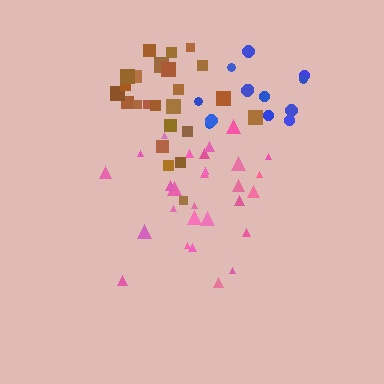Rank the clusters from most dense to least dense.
brown, blue, pink.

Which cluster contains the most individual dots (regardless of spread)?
Pink (29).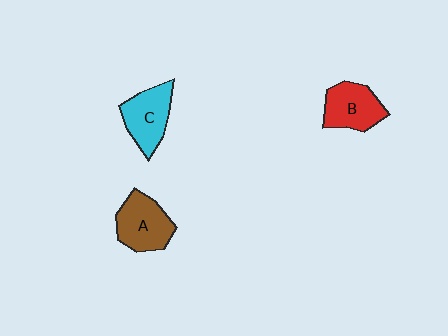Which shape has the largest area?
Shape A (brown).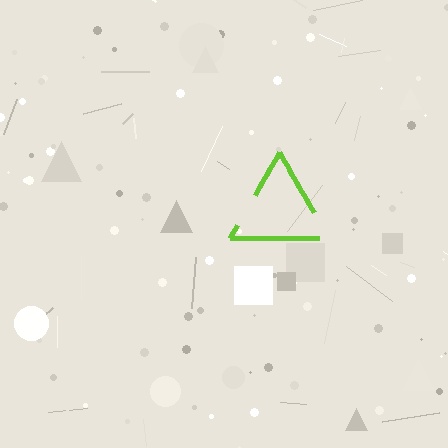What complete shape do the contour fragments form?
The contour fragments form a triangle.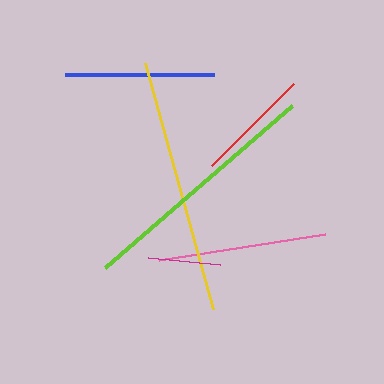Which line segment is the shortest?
The magenta line is the shortest at approximately 72 pixels.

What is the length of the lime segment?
The lime segment is approximately 247 pixels long.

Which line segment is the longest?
The yellow line is the longest at approximately 255 pixels.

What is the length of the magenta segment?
The magenta segment is approximately 72 pixels long.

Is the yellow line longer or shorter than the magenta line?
The yellow line is longer than the magenta line.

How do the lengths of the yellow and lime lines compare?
The yellow and lime lines are approximately the same length.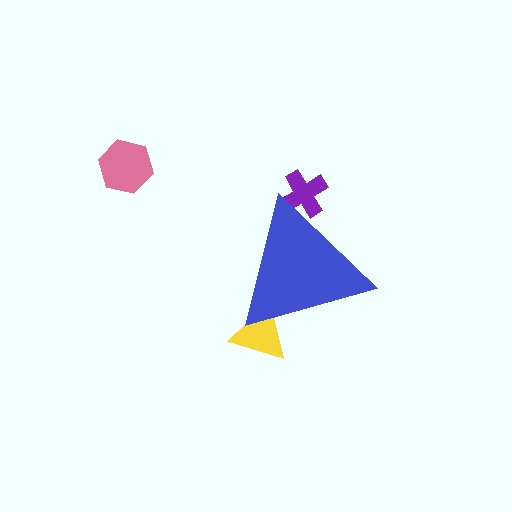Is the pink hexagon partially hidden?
No, the pink hexagon is fully visible.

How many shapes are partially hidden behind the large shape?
2 shapes are partially hidden.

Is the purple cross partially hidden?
Yes, the purple cross is partially hidden behind the blue triangle.